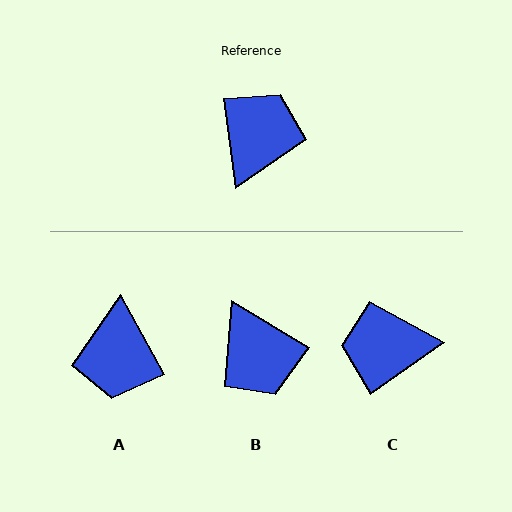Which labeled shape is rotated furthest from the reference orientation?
A, about 159 degrees away.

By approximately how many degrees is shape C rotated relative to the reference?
Approximately 117 degrees counter-clockwise.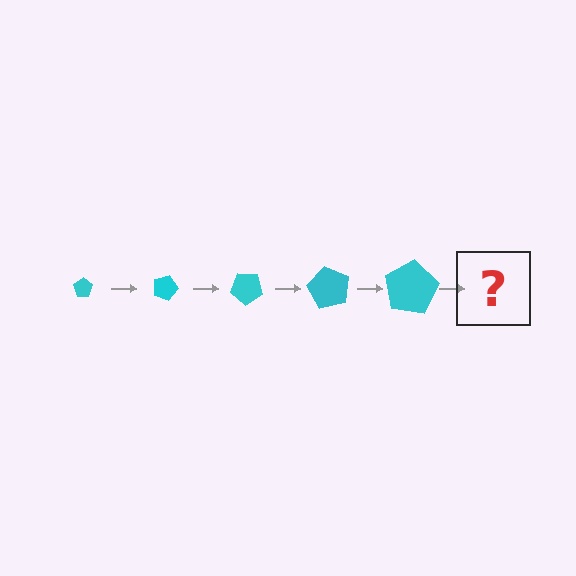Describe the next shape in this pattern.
It should be a pentagon, larger than the previous one and rotated 100 degrees from the start.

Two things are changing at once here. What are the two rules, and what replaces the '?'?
The two rules are that the pentagon grows larger each step and it rotates 20 degrees each step. The '?' should be a pentagon, larger than the previous one and rotated 100 degrees from the start.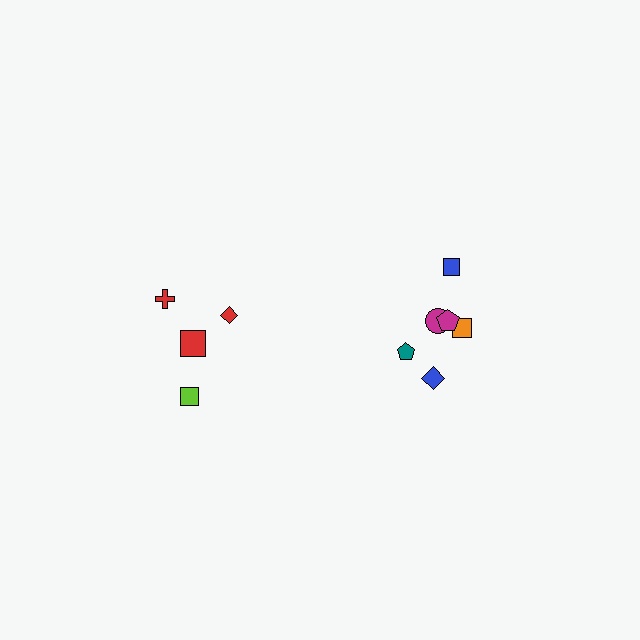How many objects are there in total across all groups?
There are 10 objects.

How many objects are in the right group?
There are 6 objects.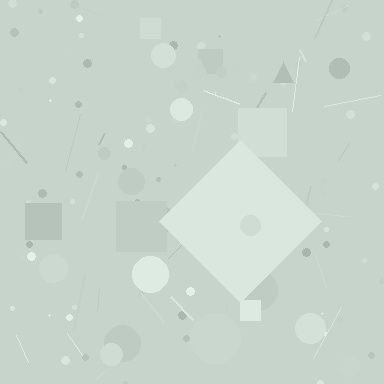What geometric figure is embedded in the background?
A diamond is embedded in the background.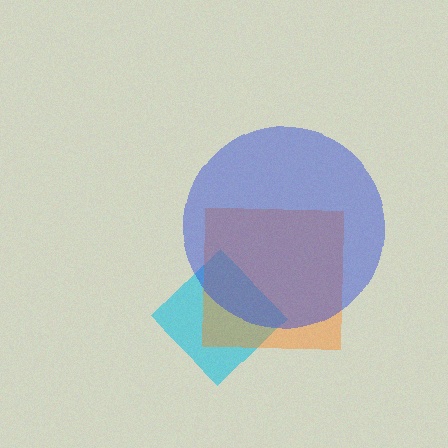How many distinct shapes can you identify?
There are 3 distinct shapes: a cyan diamond, an orange square, a blue circle.